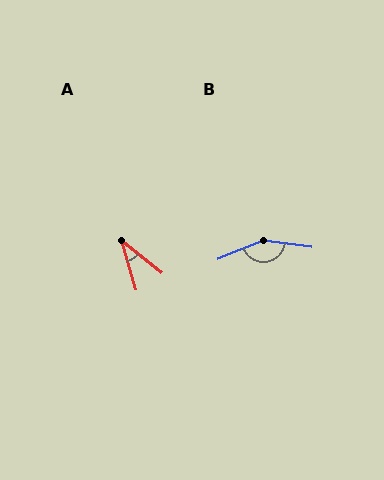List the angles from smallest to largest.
A (34°), B (150°).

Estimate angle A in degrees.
Approximately 34 degrees.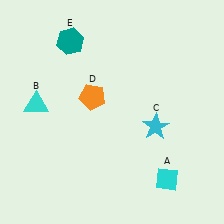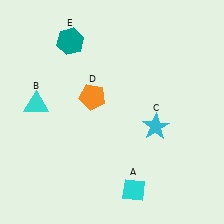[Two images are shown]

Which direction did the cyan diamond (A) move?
The cyan diamond (A) moved left.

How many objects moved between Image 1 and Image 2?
1 object moved between the two images.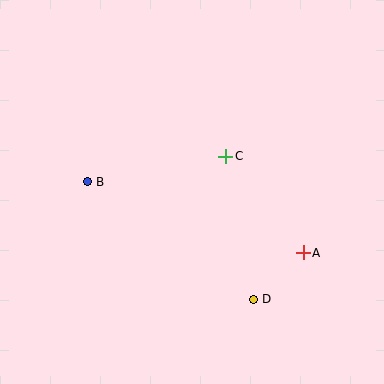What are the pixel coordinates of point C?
Point C is at (226, 156).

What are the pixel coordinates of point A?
Point A is at (303, 253).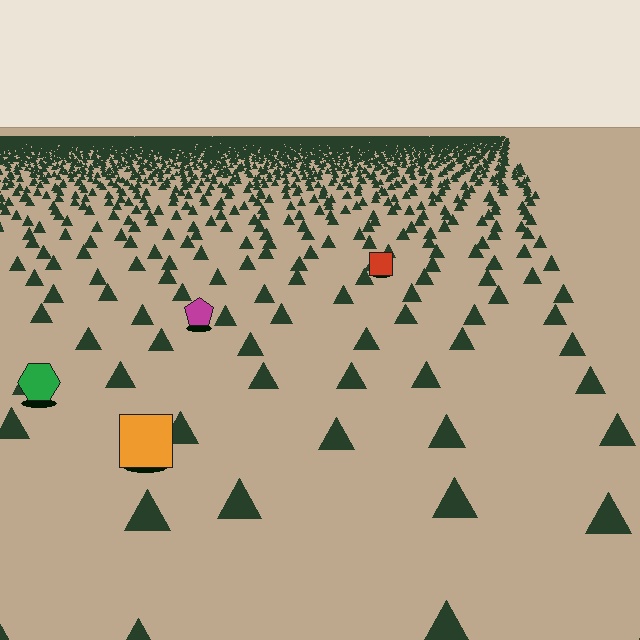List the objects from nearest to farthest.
From nearest to farthest: the orange square, the green hexagon, the magenta pentagon, the red square.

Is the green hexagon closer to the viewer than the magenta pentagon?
Yes. The green hexagon is closer — you can tell from the texture gradient: the ground texture is coarser near it.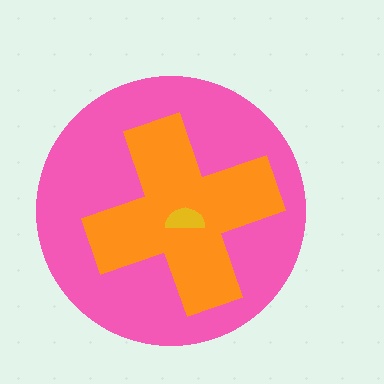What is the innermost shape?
The yellow semicircle.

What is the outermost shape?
The pink circle.